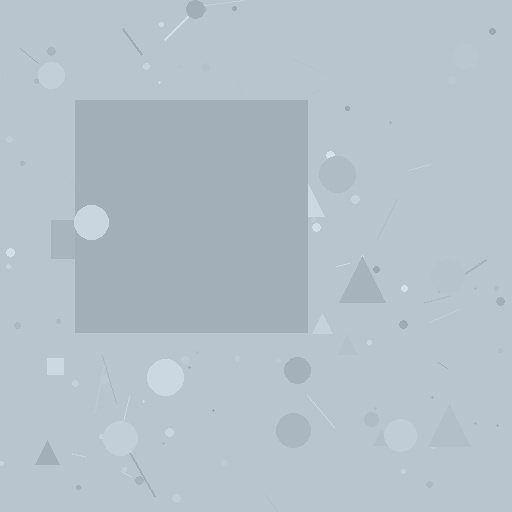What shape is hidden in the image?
A square is hidden in the image.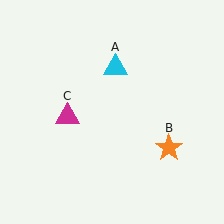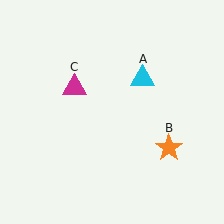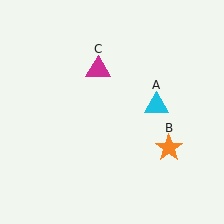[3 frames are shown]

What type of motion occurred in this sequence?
The cyan triangle (object A), magenta triangle (object C) rotated clockwise around the center of the scene.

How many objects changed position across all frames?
2 objects changed position: cyan triangle (object A), magenta triangle (object C).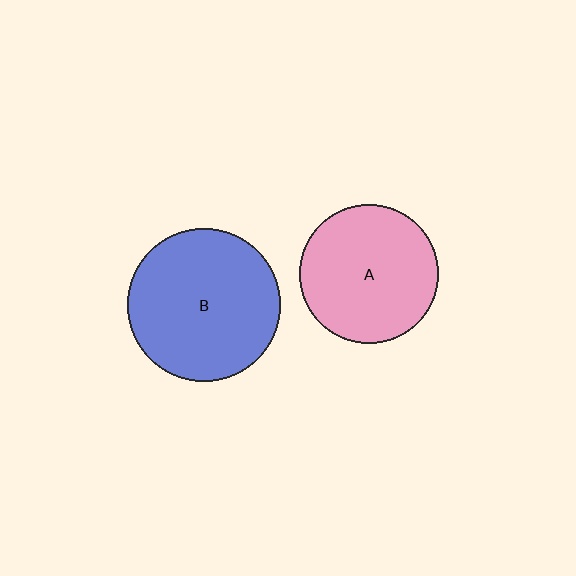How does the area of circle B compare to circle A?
Approximately 1.2 times.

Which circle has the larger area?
Circle B (blue).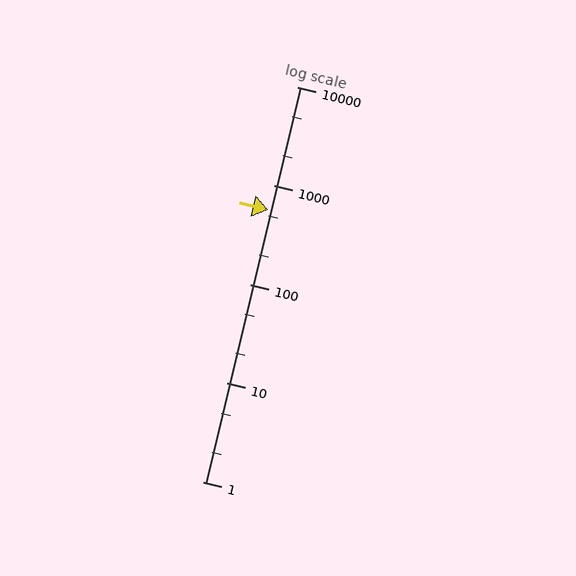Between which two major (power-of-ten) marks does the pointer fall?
The pointer is between 100 and 1000.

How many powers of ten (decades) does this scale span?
The scale spans 4 decades, from 1 to 10000.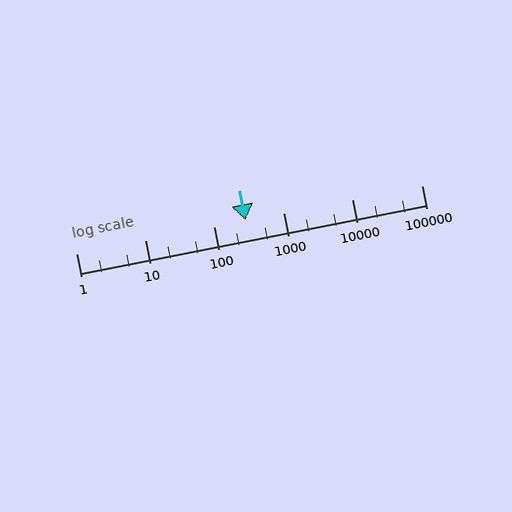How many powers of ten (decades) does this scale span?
The scale spans 5 decades, from 1 to 100000.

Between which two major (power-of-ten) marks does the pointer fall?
The pointer is between 100 and 1000.